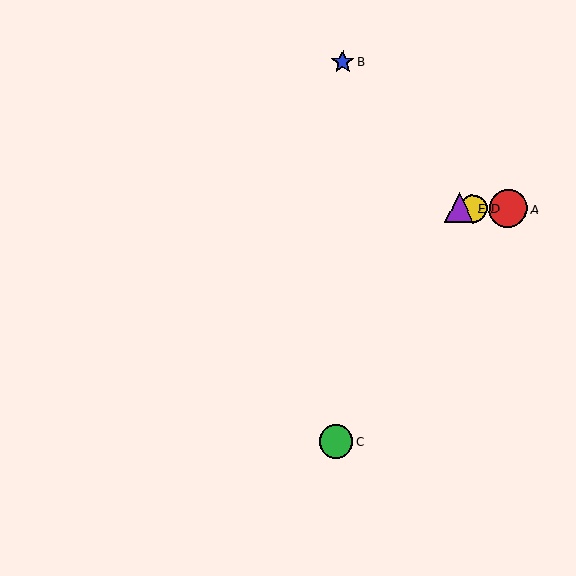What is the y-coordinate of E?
Object E is at y≈208.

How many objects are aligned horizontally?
3 objects (A, D, E) are aligned horizontally.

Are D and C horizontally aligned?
No, D is at y≈208 and C is at y≈442.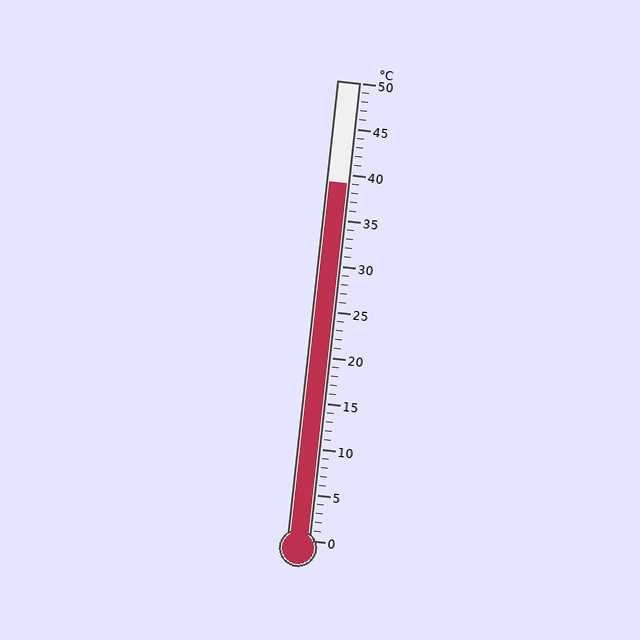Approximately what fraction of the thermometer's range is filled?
The thermometer is filled to approximately 80% of its range.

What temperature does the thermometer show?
The thermometer shows approximately 39°C.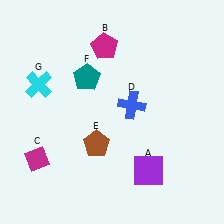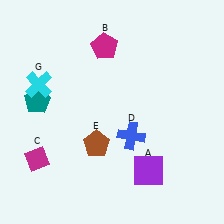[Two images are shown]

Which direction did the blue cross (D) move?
The blue cross (D) moved down.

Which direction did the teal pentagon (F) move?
The teal pentagon (F) moved left.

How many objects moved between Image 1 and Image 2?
2 objects moved between the two images.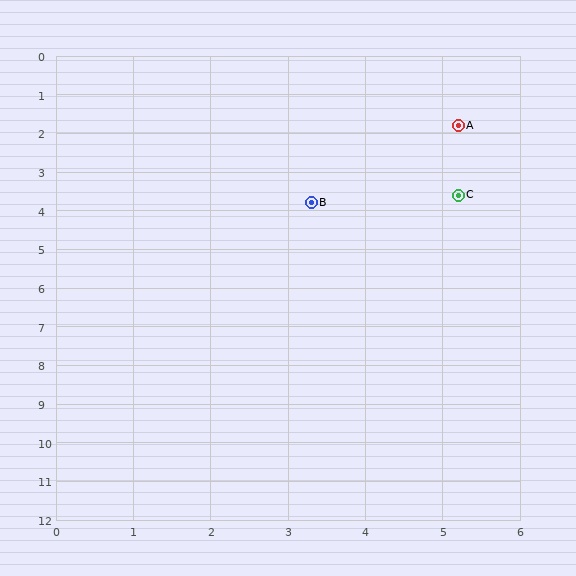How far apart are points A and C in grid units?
Points A and C are about 1.8 grid units apart.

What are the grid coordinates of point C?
Point C is at approximately (5.2, 3.6).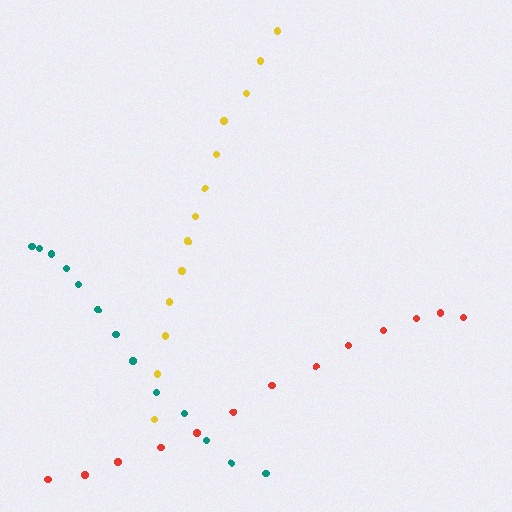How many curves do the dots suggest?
There are 3 distinct paths.